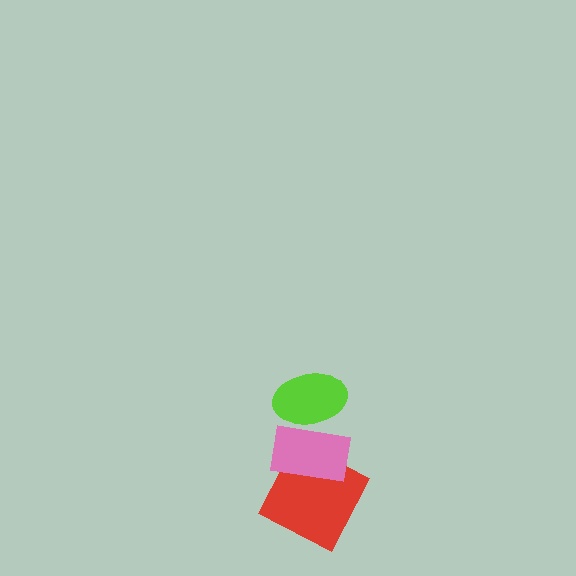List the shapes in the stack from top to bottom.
From top to bottom: the lime ellipse, the pink rectangle, the red square.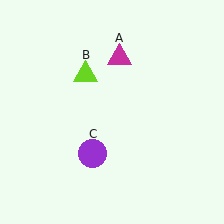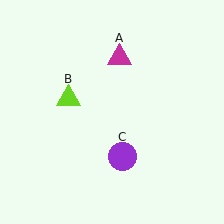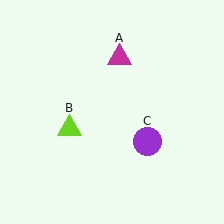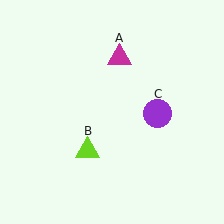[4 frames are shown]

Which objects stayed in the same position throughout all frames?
Magenta triangle (object A) remained stationary.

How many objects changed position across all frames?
2 objects changed position: lime triangle (object B), purple circle (object C).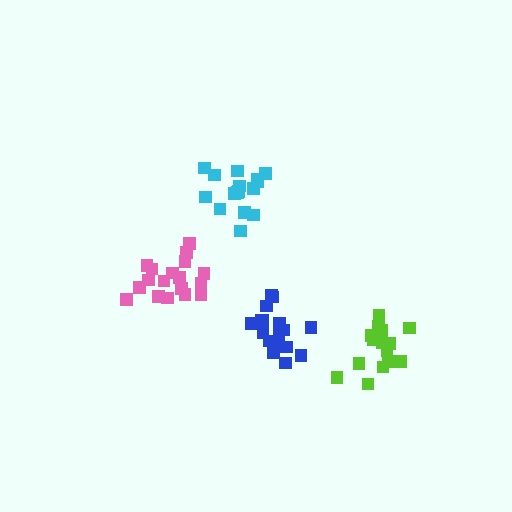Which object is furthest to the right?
The lime cluster is rightmost.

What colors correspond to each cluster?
The clusters are colored: lime, pink, cyan, blue.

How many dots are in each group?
Group 1: 15 dots, Group 2: 18 dots, Group 3: 16 dots, Group 4: 17 dots (66 total).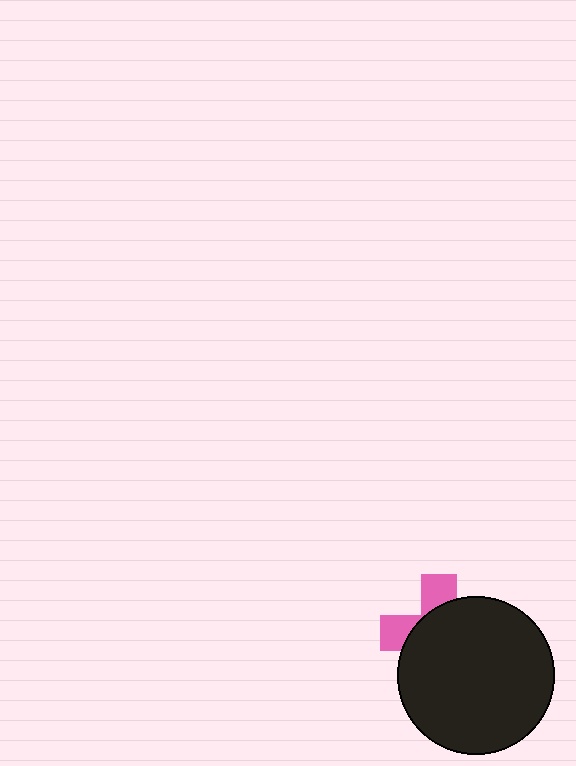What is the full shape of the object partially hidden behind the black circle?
The partially hidden object is a pink cross.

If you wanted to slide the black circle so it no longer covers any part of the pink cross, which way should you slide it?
Slide it toward the lower-right — that is the most direct way to separate the two shapes.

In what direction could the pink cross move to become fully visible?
The pink cross could move toward the upper-left. That would shift it out from behind the black circle entirely.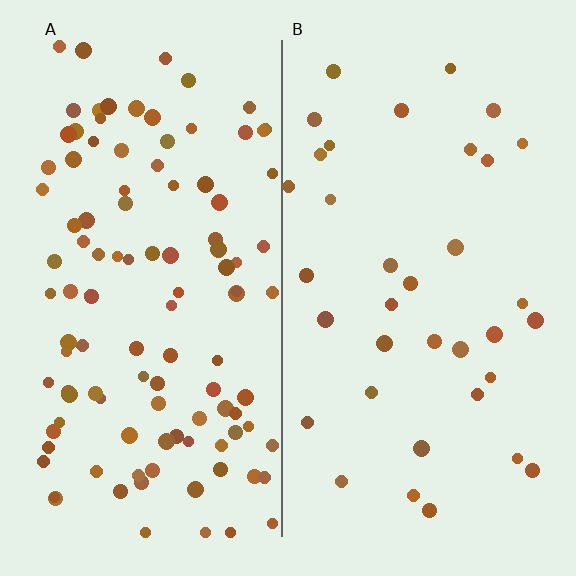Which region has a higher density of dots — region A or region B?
A (the left).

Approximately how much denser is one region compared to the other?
Approximately 3.1× — region A over region B.